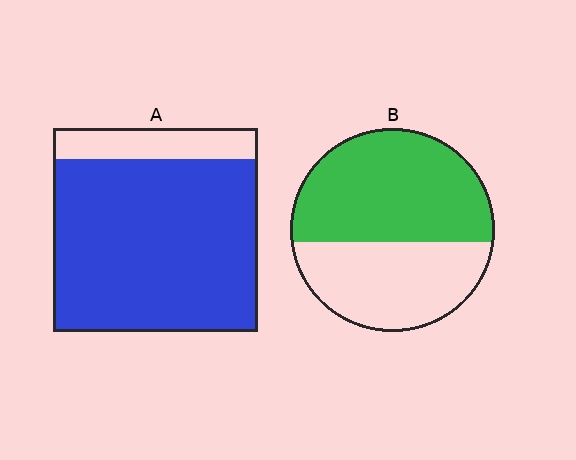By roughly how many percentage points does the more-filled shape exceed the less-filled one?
By roughly 25 percentage points (A over B).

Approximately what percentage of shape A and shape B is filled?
A is approximately 85% and B is approximately 55%.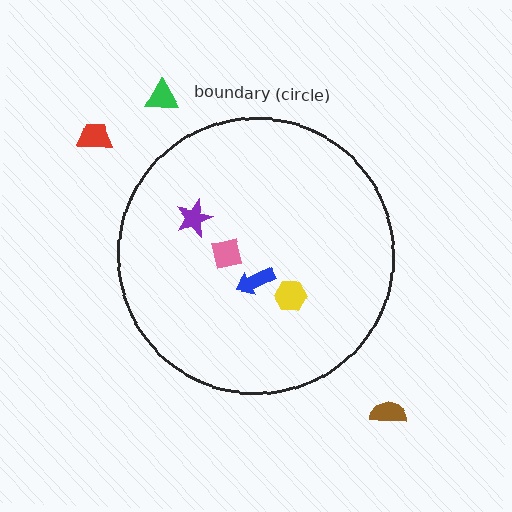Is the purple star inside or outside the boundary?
Inside.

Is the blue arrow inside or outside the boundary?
Inside.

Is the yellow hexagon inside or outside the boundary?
Inside.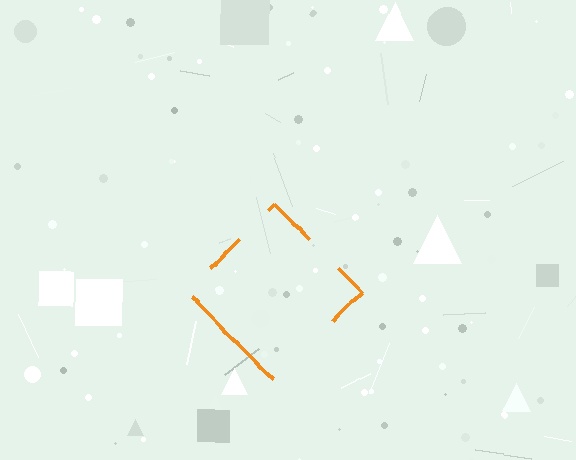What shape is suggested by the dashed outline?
The dashed outline suggests a diamond.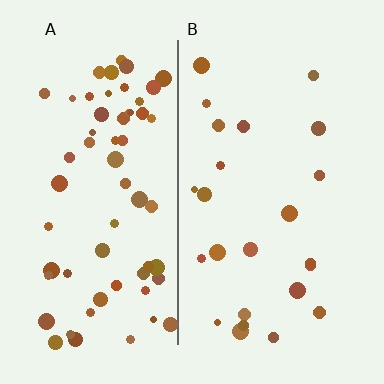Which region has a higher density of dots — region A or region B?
A (the left).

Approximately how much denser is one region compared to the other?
Approximately 2.7× — region A over region B.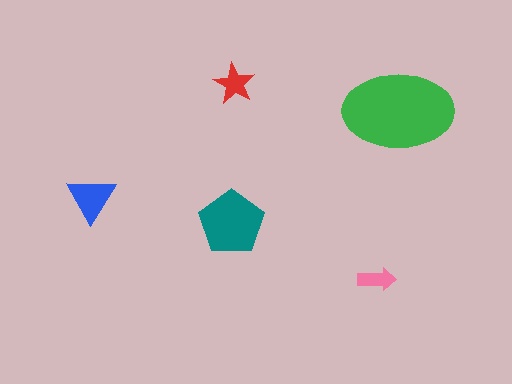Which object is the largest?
The green ellipse.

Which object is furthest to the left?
The blue triangle is leftmost.